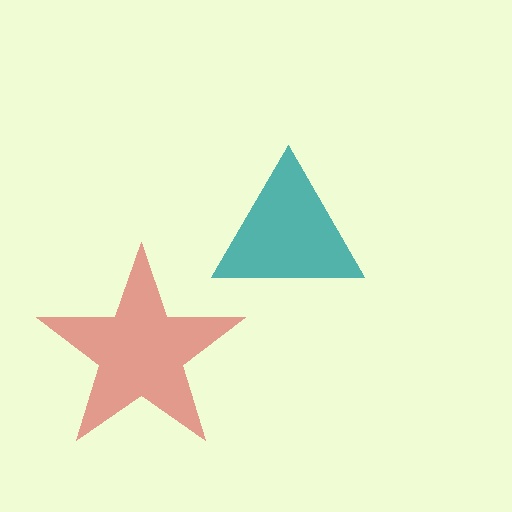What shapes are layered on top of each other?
The layered shapes are: a teal triangle, a red star.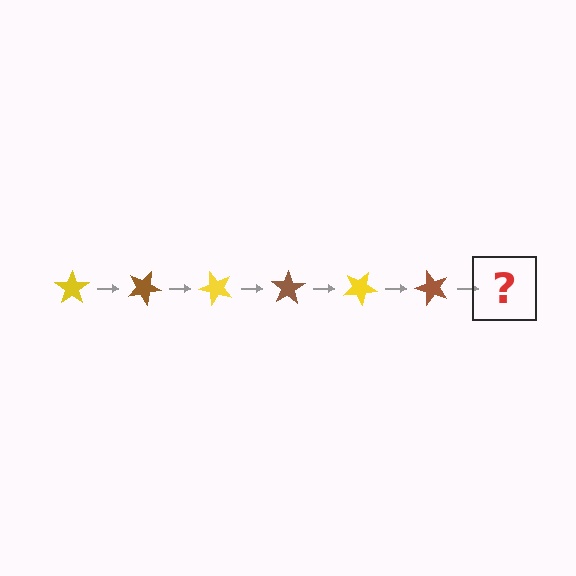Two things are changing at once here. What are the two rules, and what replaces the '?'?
The two rules are that it rotates 25 degrees each step and the color cycles through yellow and brown. The '?' should be a yellow star, rotated 150 degrees from the start.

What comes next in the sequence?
The next element should be a yellow star, rotated 150 degrees from the start.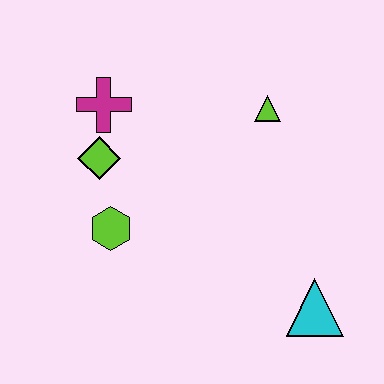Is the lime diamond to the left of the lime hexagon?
Yes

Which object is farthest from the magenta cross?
The cyan triangle is farthest from the magenta cross.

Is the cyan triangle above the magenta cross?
No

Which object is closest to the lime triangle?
The magenta cross is closest to the lime triangle.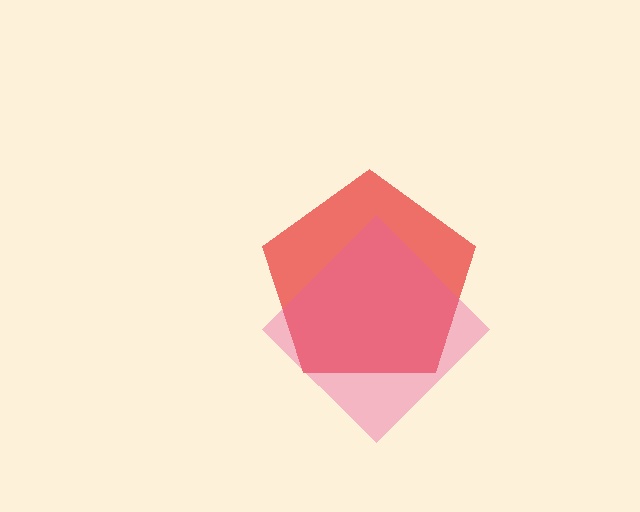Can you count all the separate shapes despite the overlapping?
Yes, there are 2 separate shapes.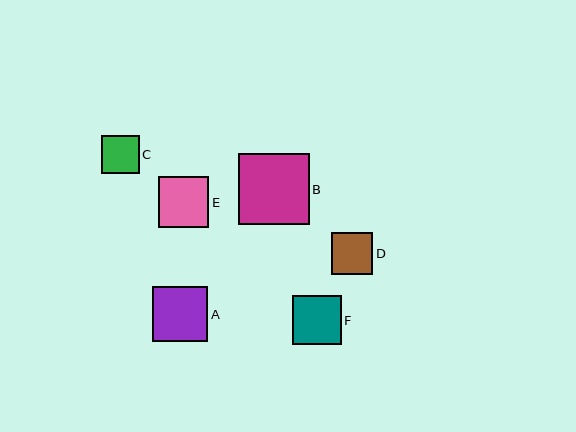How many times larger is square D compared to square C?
Square D is approximately 1.1 times the size of square C.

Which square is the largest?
Square B is the largest with a size of approximately 71 pixels.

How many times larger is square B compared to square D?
Square B is approximately 1.7 times the size of square D.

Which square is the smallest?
Square C is the smallest with a size of approximately 37 pixels.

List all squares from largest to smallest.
From largest to smallest: B, A, E, F, D, C.